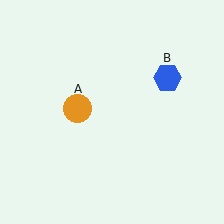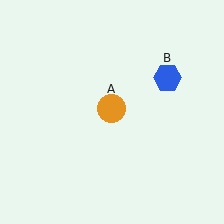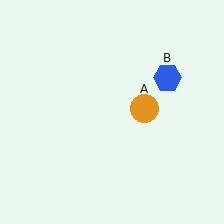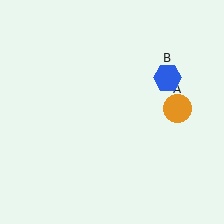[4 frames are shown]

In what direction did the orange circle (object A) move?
The orange circle (object A) moved right.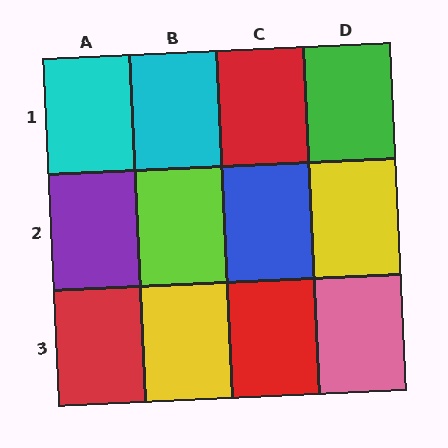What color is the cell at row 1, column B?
Cyan.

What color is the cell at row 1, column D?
Green.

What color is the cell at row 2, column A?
Purple.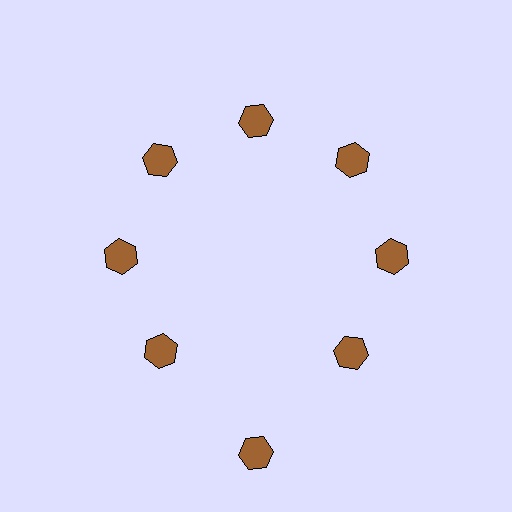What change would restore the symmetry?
The symmetry would be restored by moving it inward, back onto the ring so that all 8 hexagons sit at equal angles and equal distance from the center.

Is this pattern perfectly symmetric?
No. The 8 brown hexagons are arranged in a ring, but one element near the 6 o'clock position is pushed outward from the center, breaking the 8-fold rotational symmetry.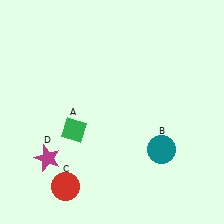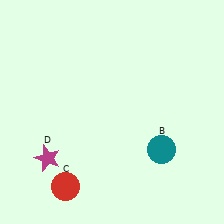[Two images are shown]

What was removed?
The green diamond (A) was removed in Image 2.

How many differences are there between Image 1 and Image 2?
There is 1 difference between the two images.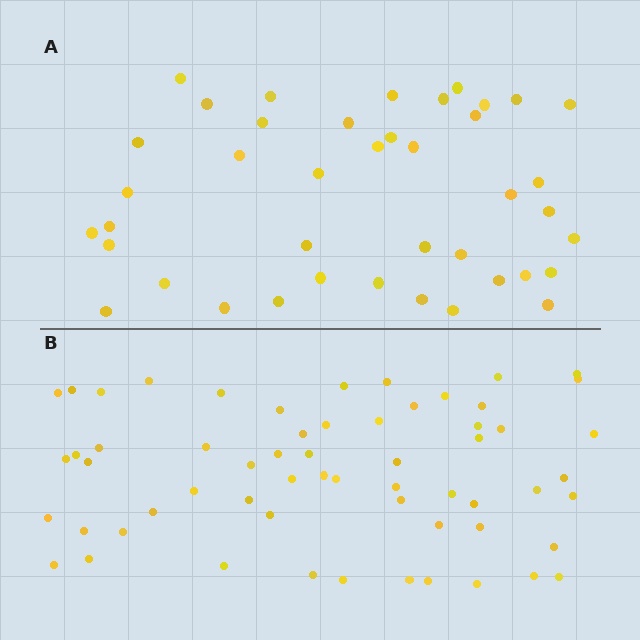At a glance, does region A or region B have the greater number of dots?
Region B (the bottom region) has more dots.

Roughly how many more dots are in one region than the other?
Region B has approximately 20 more dots than region A.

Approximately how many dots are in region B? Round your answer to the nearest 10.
About 60 dots.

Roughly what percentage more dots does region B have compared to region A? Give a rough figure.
About 45% more.